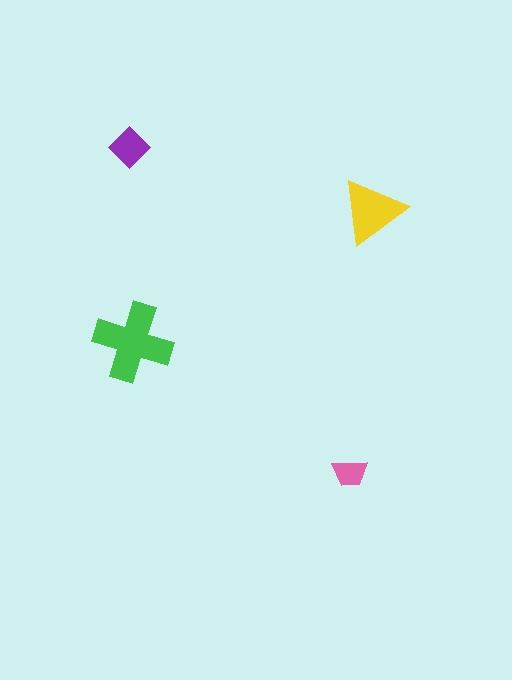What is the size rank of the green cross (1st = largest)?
1st.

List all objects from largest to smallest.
The green cross, the yellow triangle, the purple diamond, the pink trapezoid.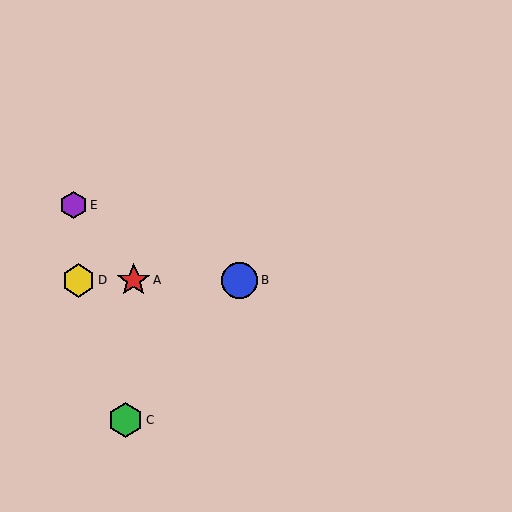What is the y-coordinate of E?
Object E is at y≈205.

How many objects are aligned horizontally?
3 objects (A, B, D) are aligned horizontally.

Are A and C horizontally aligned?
No, A is at y≈280 and C is at y≈420.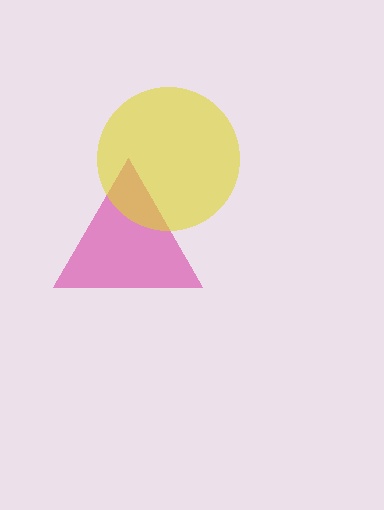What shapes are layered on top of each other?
The layered shapes are: a magenta triangle, a yellow circle.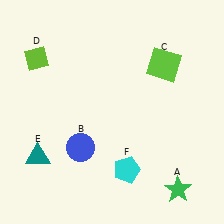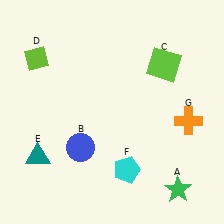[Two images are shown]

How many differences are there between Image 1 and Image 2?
There is 1 difference between the two images.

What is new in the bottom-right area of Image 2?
An orange cross (G) was added in the bottom-right area of Image 2.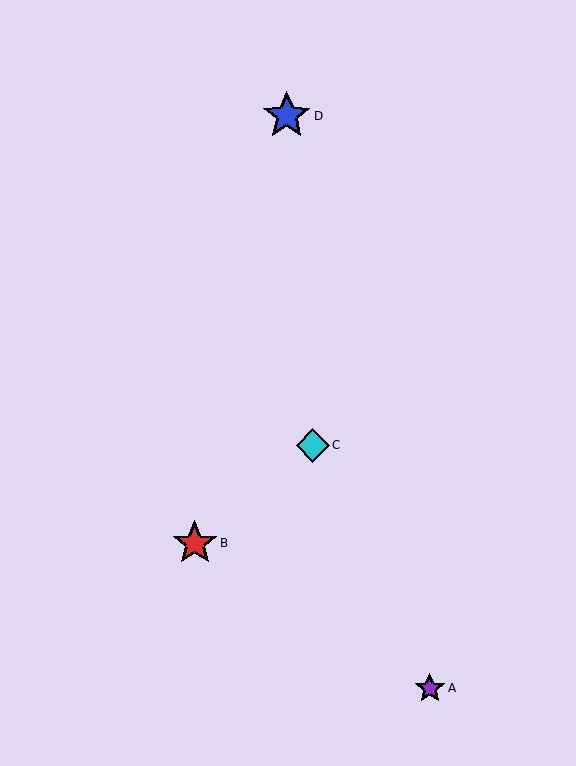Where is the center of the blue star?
The center of the blue star is at (287, 116).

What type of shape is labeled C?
Shape C is a cyan diamond.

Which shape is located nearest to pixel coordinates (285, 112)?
The blue star (labeled D) at (287, 116) is nearest to that location.